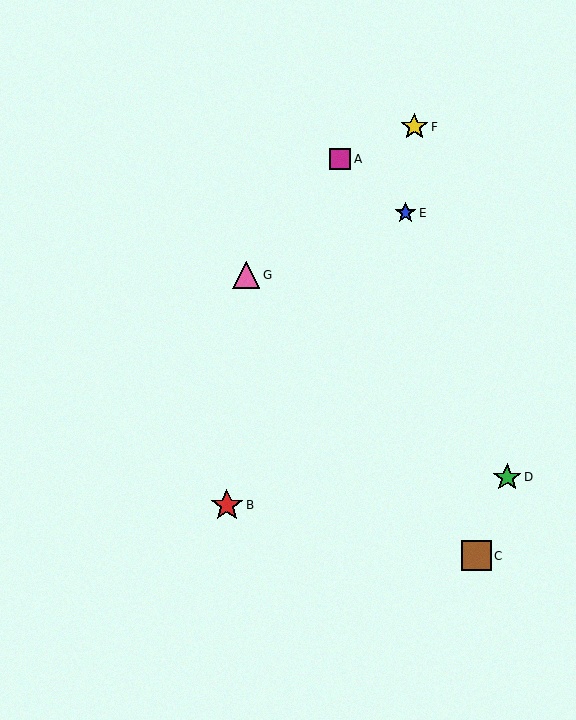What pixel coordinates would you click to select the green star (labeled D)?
Click at (507, 477) to select the green star D.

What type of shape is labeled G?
Shape G is a pink triangle.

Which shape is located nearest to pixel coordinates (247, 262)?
The pink triangle (labeled G) at (246, 275) is nearest to that location.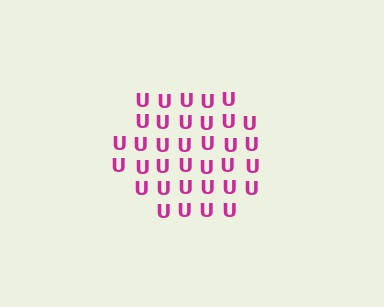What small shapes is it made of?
It is made of small letter U's.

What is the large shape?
The large shape is a hexagon.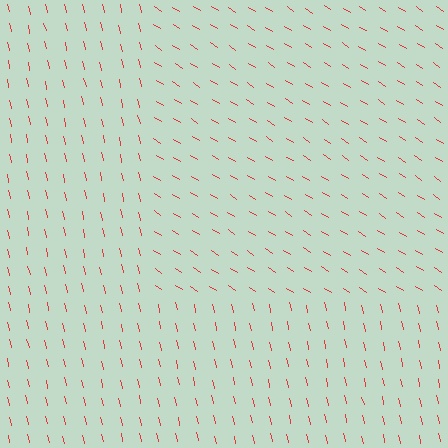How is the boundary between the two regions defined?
The boundary is defined purely by a change in line orientation (approximately 45 degrees difference). All lines are the same color and thickness.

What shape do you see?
I see a rectangle.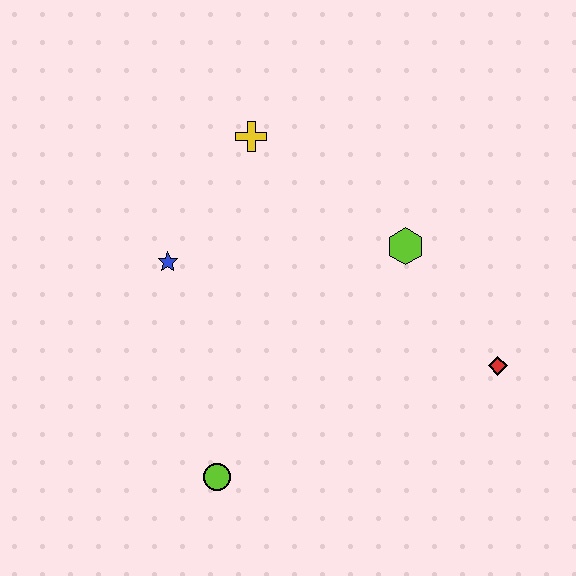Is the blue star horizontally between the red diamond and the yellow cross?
No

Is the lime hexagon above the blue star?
Yes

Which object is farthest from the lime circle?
The yellow cross is farthest from the lime circle.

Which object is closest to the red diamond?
The lime hexagon is closest to the red diamond.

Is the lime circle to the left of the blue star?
No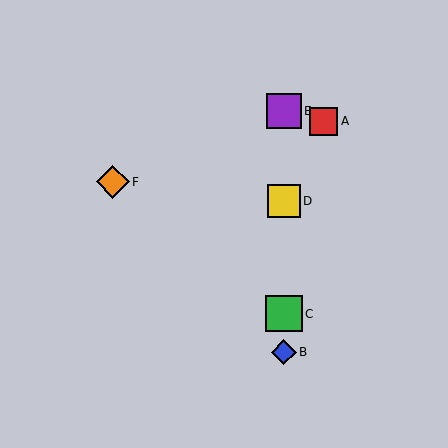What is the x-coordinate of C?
Object C is at x≈284.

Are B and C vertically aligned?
Yes, both are at x≈284.